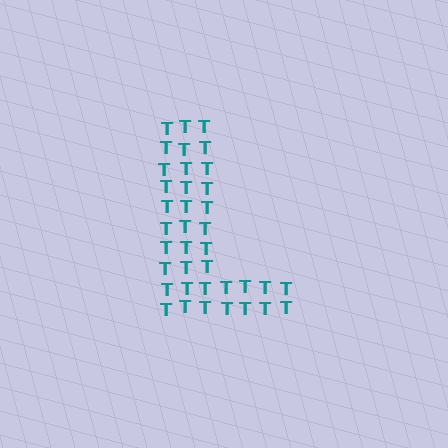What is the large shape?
The large shape is the letter L.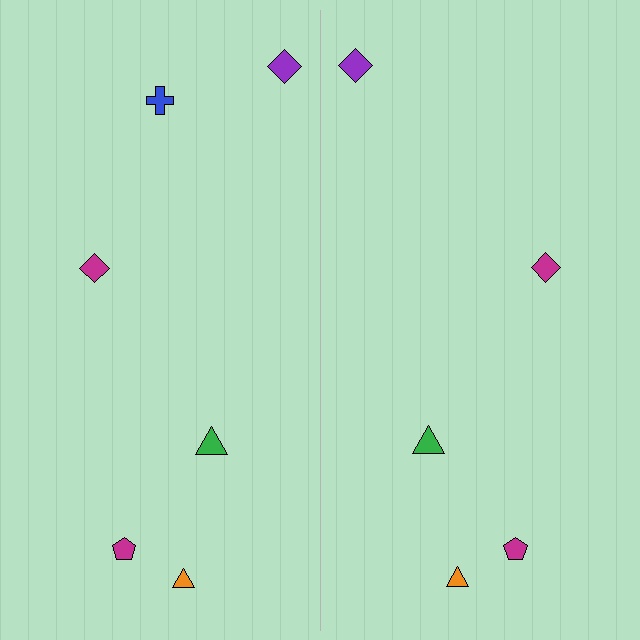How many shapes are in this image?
There are 11 shapes in this image.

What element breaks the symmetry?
A blue cross is missing from the right side.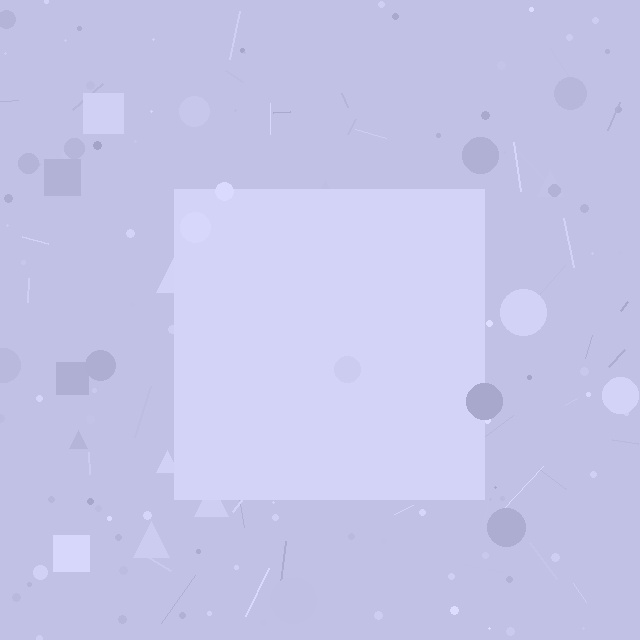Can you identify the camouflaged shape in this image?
The camouflaged shape is a square.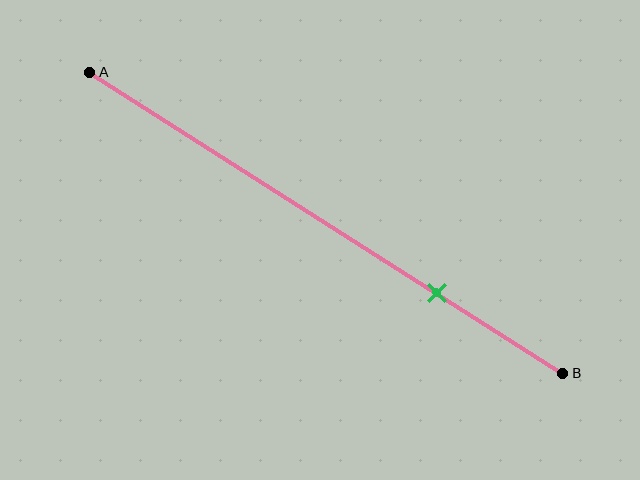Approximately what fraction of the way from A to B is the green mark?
The green mark is approximately 75% of the way from A to B.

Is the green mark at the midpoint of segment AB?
No, the mark is at about 75% from A, not at the 50% midpoint.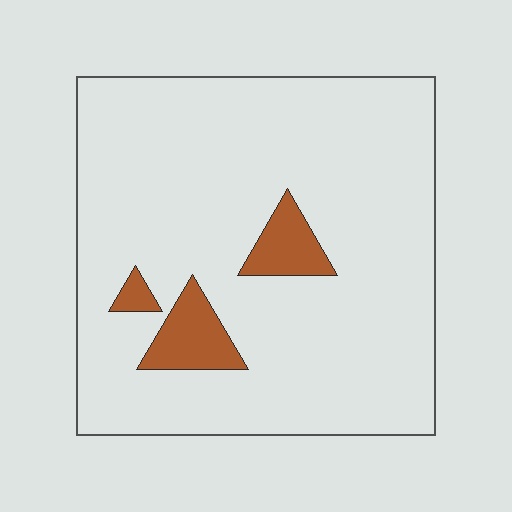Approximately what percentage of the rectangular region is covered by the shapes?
Approximately 10%.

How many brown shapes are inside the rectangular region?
3.